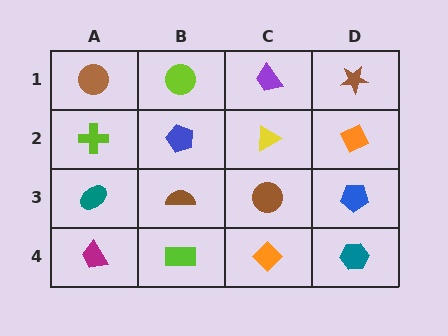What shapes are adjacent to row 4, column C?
A brown circle (row 3, column C), a lime rectangle (row 4, column B), a teal hexagon (row 4, column D).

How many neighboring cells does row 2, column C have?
4.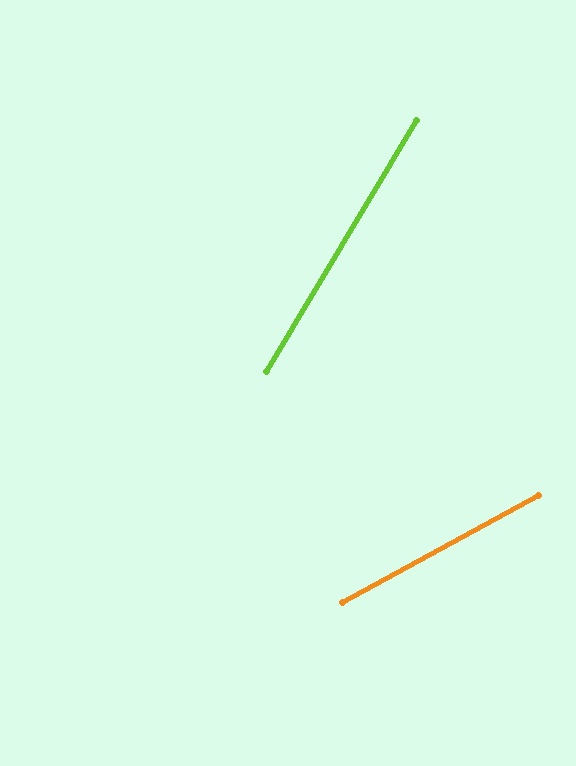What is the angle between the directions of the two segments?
Approximately 30 degrees.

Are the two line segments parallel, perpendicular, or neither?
Neither parallel nor perpendicular — they differ by about 30°.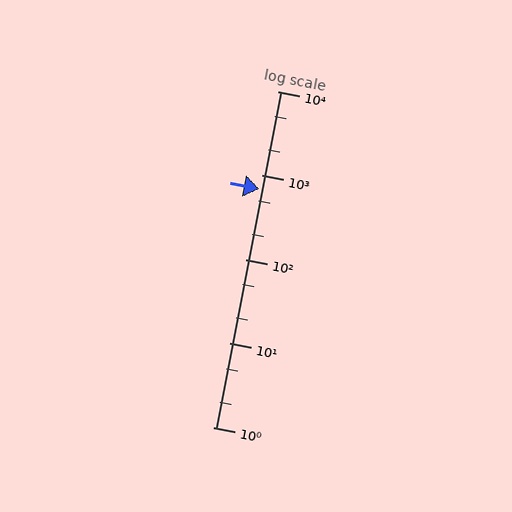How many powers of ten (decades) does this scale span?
The scale spans 4 decades, from 1 to 10000.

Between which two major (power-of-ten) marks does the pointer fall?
The pointer is between 100 and 1000.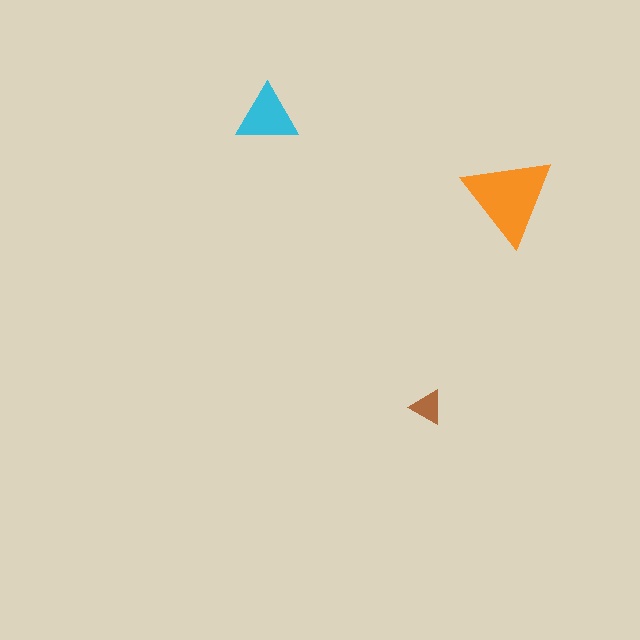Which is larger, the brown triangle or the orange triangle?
The orange one.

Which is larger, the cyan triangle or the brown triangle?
The cyan one.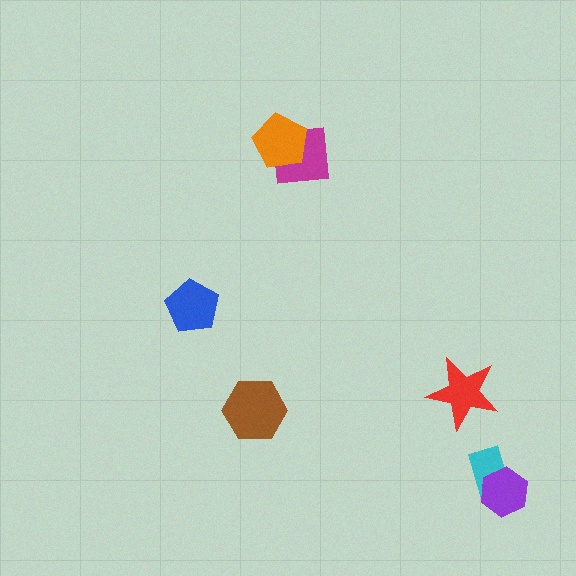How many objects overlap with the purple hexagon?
1 object overlaps with the purple hexagon.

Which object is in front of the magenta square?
The orange pentagon is in front of the magenta square.